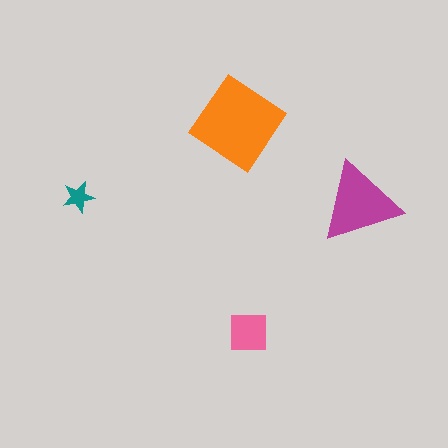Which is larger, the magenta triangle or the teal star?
The magenta triangle.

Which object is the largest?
The orange diamond.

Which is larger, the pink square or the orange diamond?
The orange diamond.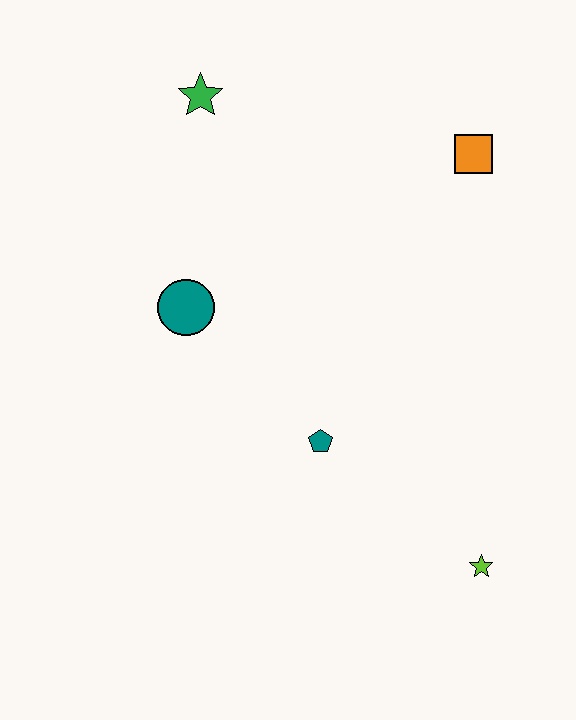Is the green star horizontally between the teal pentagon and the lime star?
No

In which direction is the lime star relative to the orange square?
The lime star is below the orange square.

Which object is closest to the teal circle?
The teal pentagon is closest to the teal circle.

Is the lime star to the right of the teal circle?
Yes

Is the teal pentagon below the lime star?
No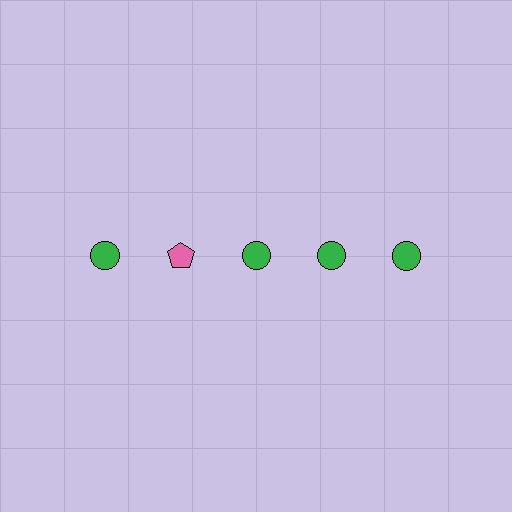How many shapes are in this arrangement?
There are 5 shapes arranged in a grid pattern.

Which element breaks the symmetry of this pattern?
The pink pentagon in the top row, second from left column breaks the symmetry. All other shapes are green circles.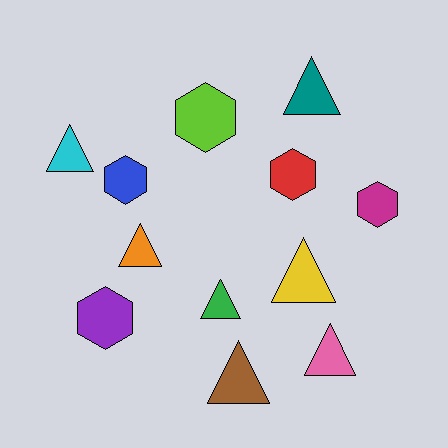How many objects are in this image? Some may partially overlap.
There are 12 objects.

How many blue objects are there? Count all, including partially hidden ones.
There is 1 blue object.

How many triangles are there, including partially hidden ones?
There are 7 triangles.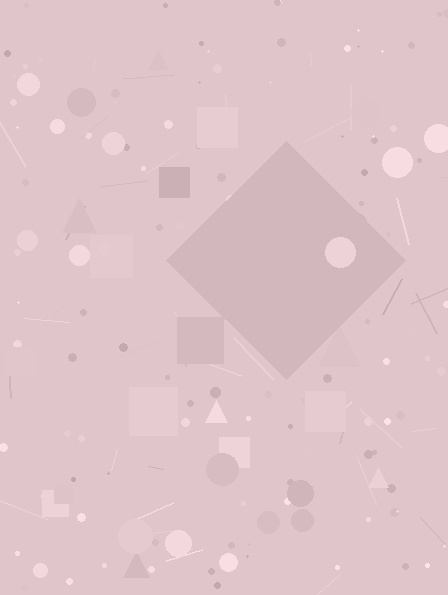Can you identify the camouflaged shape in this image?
The camouflaged shape is a diamond.